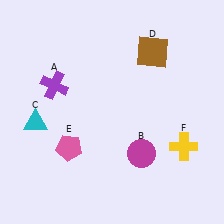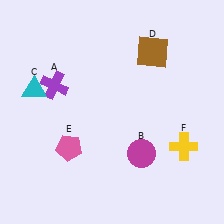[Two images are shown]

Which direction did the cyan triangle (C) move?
The cyan triangle (C) moved up.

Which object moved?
The cyan triangle (C) moved up.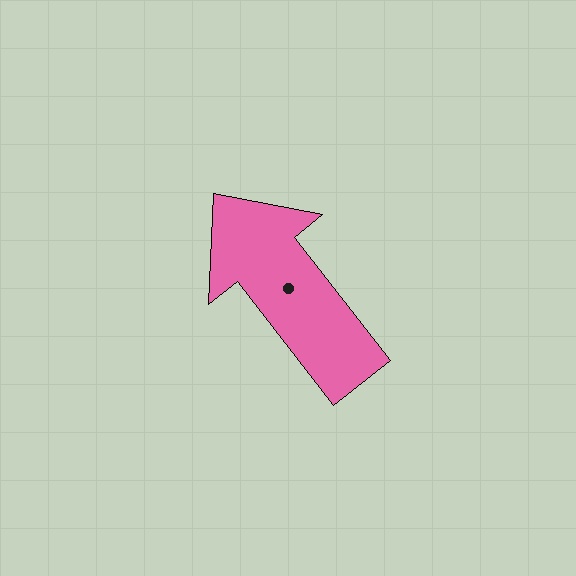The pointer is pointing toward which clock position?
Roughly 11 o'clock.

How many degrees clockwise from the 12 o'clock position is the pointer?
Approximately 322 degrees.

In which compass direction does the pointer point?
Northwest.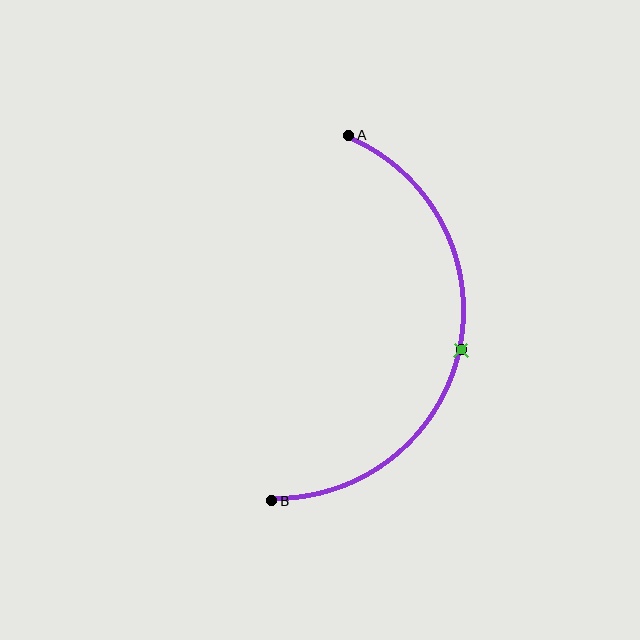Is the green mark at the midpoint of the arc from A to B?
Yes. The green mark lies on the arc at equal arc-length from both A and B — it is the arc midpoint.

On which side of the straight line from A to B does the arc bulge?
The arc bulges to the right of the straight line connecting A and B.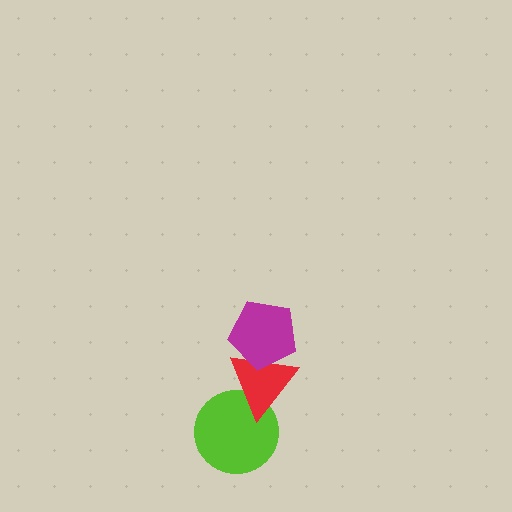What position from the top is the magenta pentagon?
The magenta pentagon is 1st from the top.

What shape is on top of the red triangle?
The magenta pentagon is on top of the red triangle.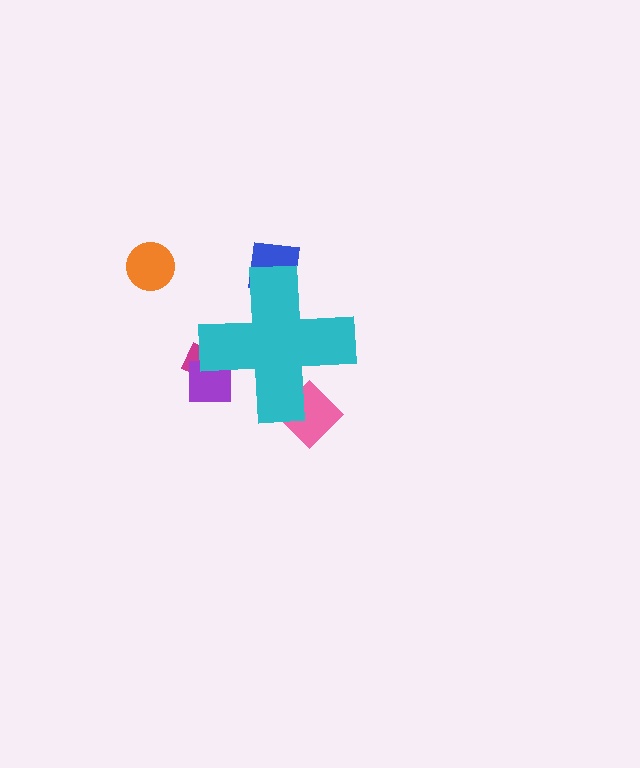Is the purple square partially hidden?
Yes, the purple square is partially hidden behind the cyan cross.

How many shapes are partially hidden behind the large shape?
4 shapes are partially hidden.